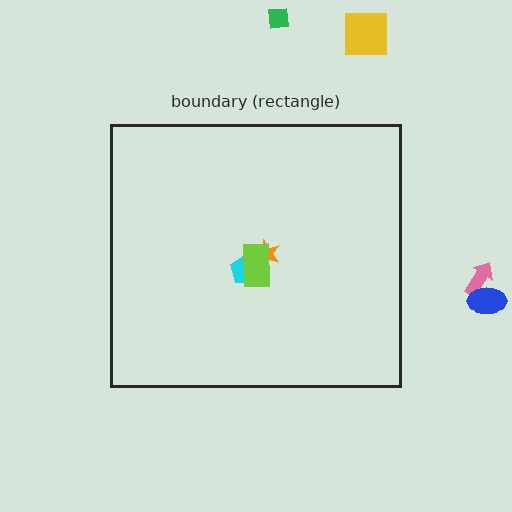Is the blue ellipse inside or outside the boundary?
Outside.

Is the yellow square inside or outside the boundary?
Outside.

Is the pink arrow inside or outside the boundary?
Outside.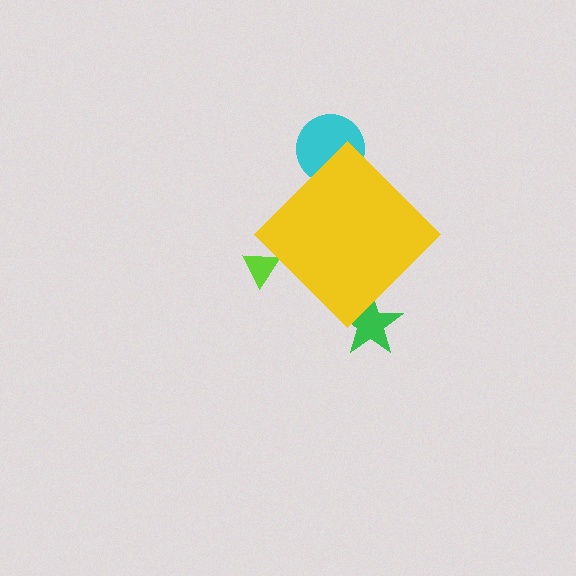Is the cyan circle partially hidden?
Yes, the cyan circle is partially hidden behind the yellow diamond.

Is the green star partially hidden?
Yes, the green star is partially hidden behind the yellow diamond.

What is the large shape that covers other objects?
A yellow diamond.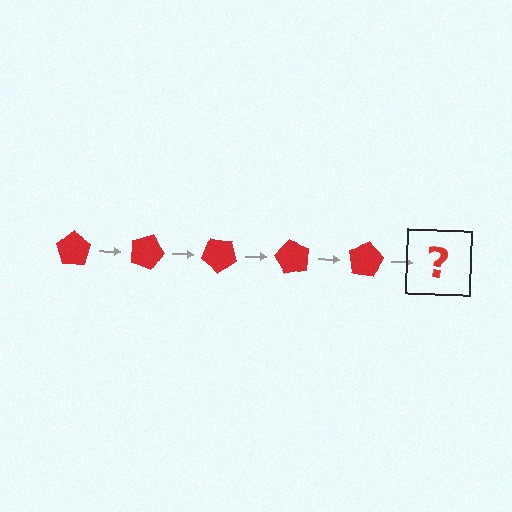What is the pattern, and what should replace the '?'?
The pattern is that the pentagon rotates 20 degrees each step. The '?' should be a red pentagon rotated 100 degrees.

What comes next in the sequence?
The next element should be a red pentagon rotated 100 degrees.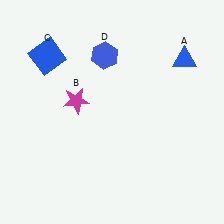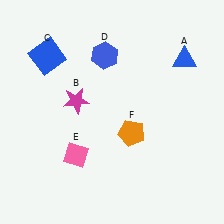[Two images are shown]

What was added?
A pink diamond (E), an orange pentagon (F) were added in Image 2.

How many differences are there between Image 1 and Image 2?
There are 2 differences between the two images.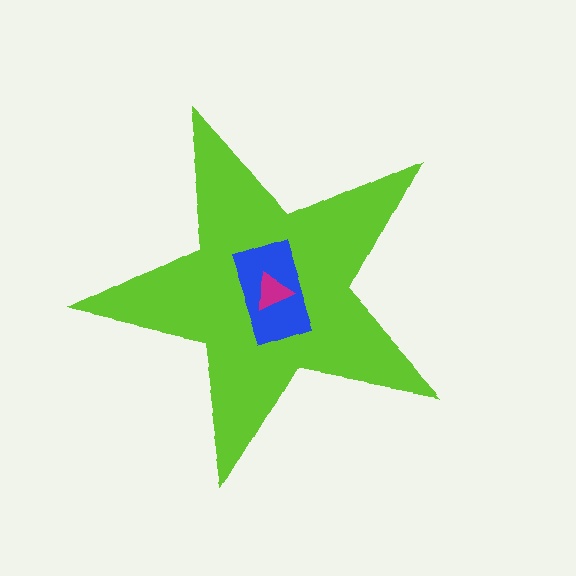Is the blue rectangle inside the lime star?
Yes.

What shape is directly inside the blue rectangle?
The magenta triangle.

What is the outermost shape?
The lime star.